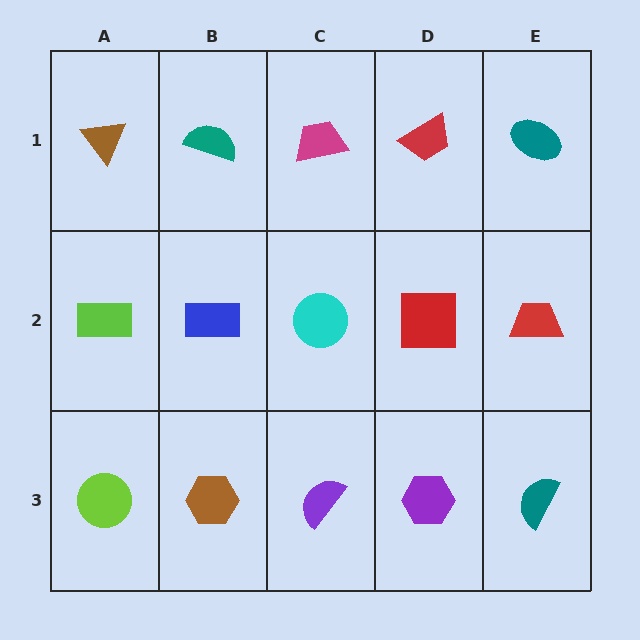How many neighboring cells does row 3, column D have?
3.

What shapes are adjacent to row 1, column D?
A red square (row 2, column D), a magenta trapezoid (row 1, column C), a teal ellipse (row 1, column E).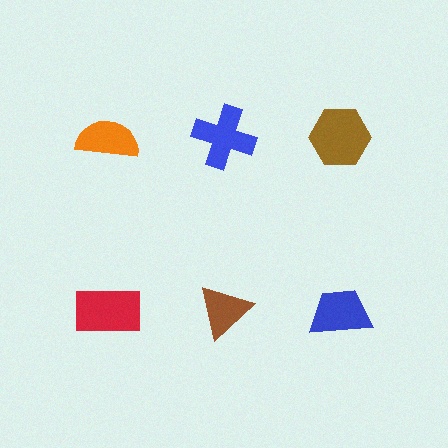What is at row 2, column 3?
A blue trapezoid.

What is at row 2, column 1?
A red rectangle.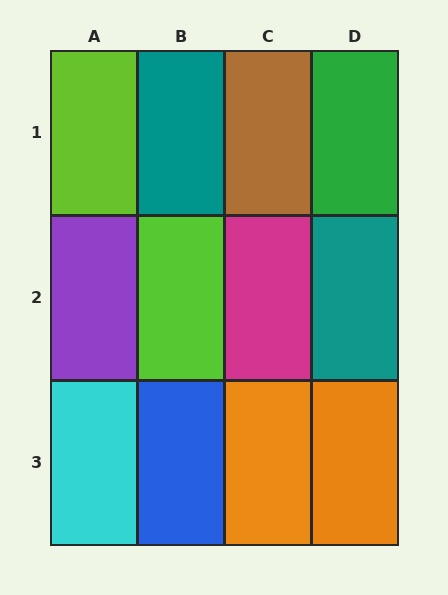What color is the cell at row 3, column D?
Orange.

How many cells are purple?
1 cell is purple.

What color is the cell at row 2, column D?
Teal.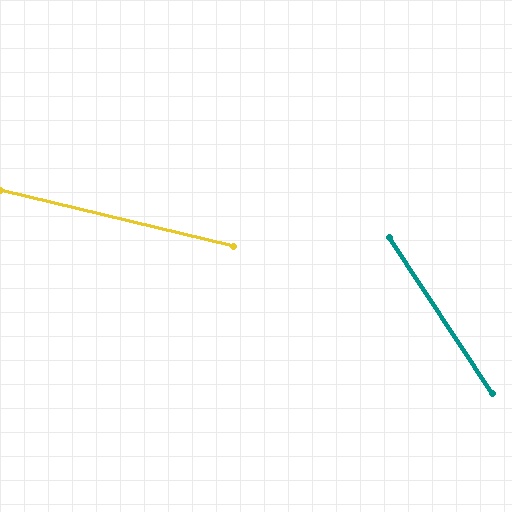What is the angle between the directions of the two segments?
Approximately 43 degrees.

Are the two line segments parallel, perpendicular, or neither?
Neither parallel nor perpendicular — they differ by about 43°.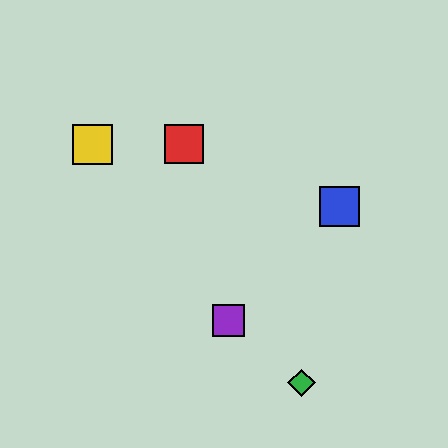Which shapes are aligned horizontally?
The red square, the yellow square are aligned horizontally.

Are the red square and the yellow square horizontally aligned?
Yes, both are at y≈144.